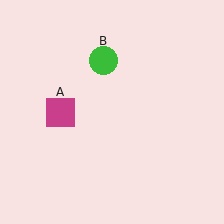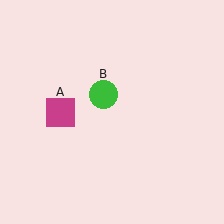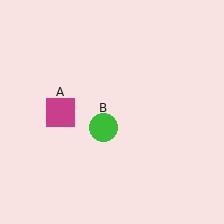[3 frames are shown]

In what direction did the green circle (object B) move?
The green circle (object B) moved down.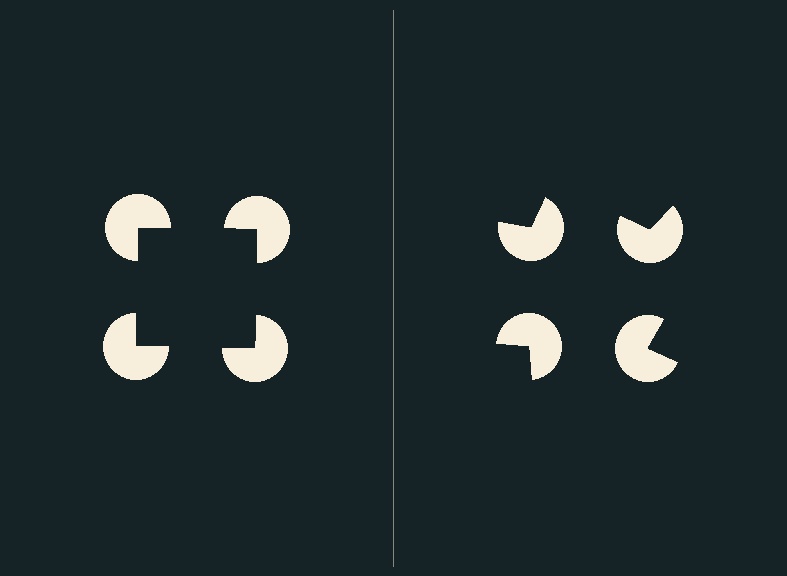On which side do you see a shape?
An illusory square appears on the left side. On the right side the wedge cuts are rotated, so no coherent shape forms.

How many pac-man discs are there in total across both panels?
8 — 4 on each side.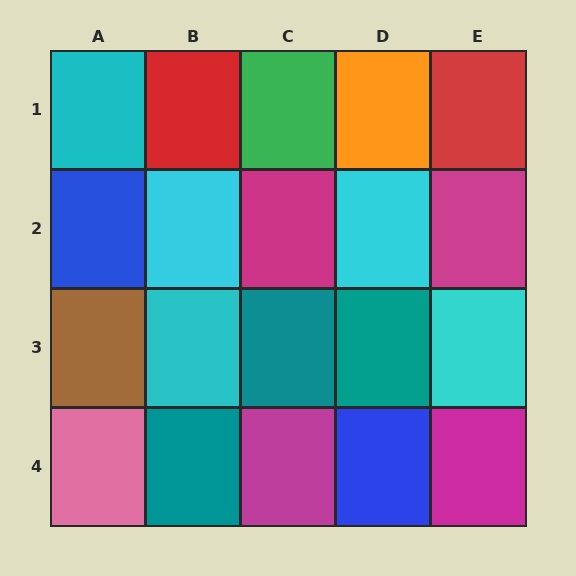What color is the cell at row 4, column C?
Magenta.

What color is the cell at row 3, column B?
Cyan.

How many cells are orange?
1 cell is orange.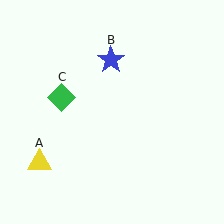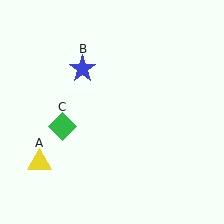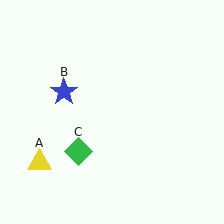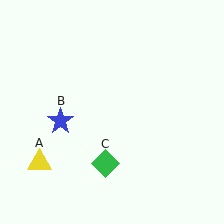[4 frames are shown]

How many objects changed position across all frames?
2 objects changed position: blue star (object B), green diamond (object C).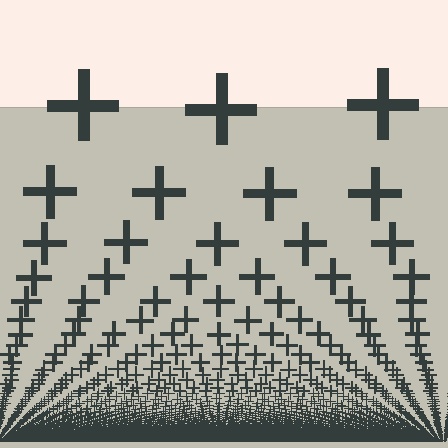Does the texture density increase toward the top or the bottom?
Density increases toward the bottom.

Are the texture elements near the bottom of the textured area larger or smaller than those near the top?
Smaller. The gradient is inverted — elements near the bottom are smaller and denser.